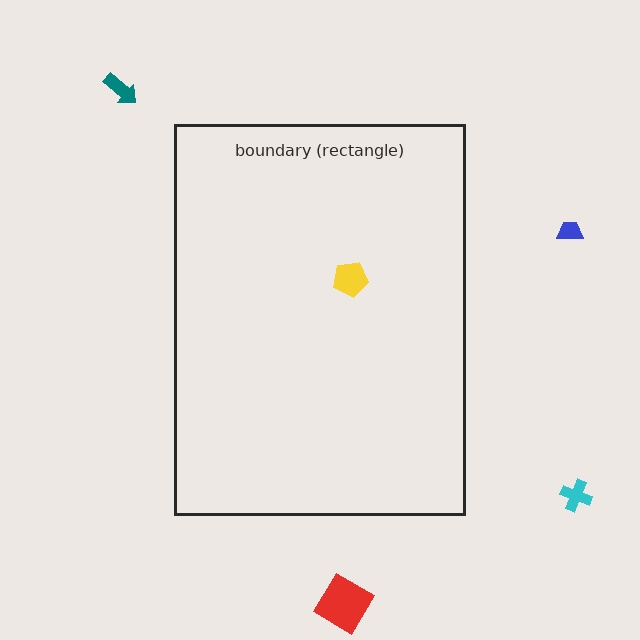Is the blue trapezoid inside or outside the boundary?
Outside.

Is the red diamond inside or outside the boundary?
Outside.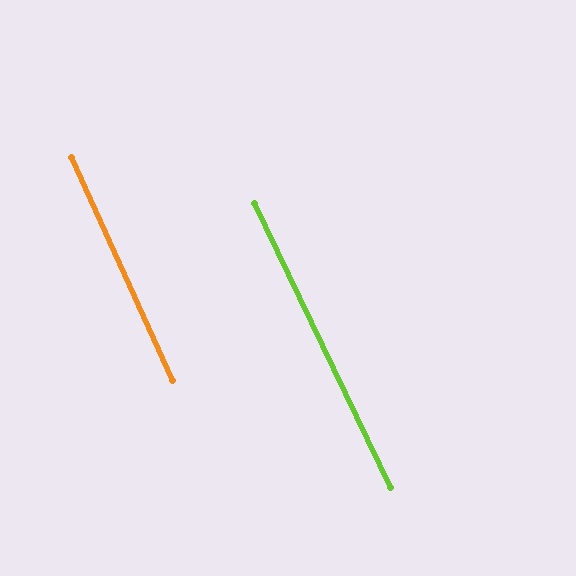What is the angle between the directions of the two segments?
Approximately 1 degree.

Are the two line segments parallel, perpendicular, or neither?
Parallel — their directions differ by only 1.1°.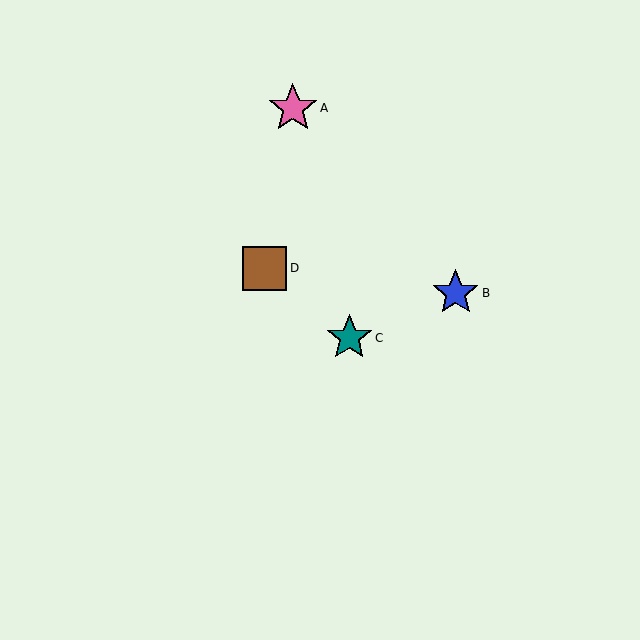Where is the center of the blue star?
The center of the blue star is at (456, 293).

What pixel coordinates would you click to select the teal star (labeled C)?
Click at (349, 338) to select the teal star C.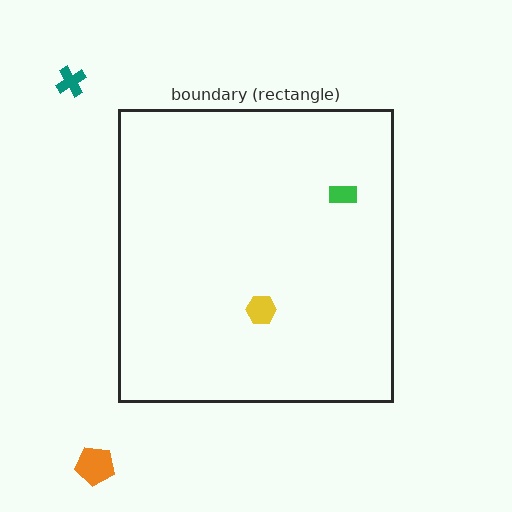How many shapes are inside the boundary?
2 inside, 2 outside.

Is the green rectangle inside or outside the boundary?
Inside.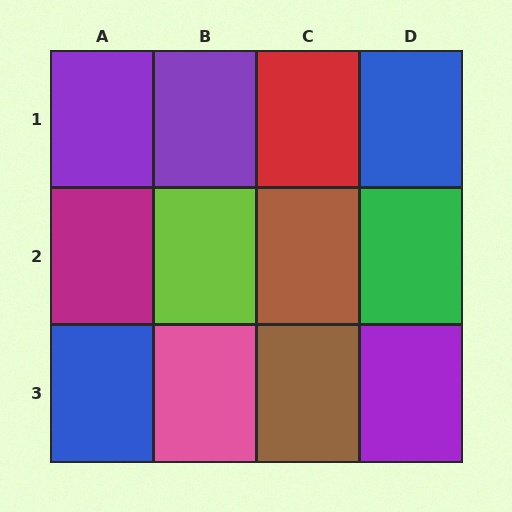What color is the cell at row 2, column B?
Lime.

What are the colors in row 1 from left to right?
Purple, purple, red, blue.